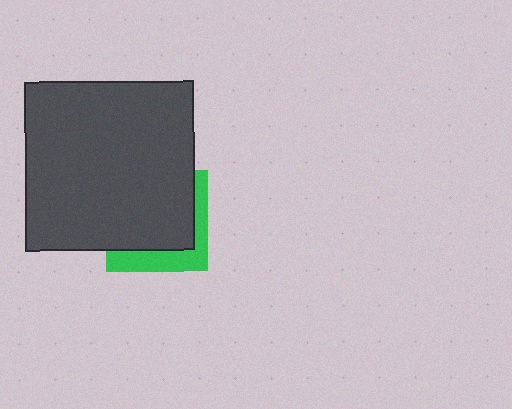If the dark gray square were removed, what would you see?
You would see the complete green square.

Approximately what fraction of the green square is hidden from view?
Roughly 69% of the green square is hidden behind the dark gray square.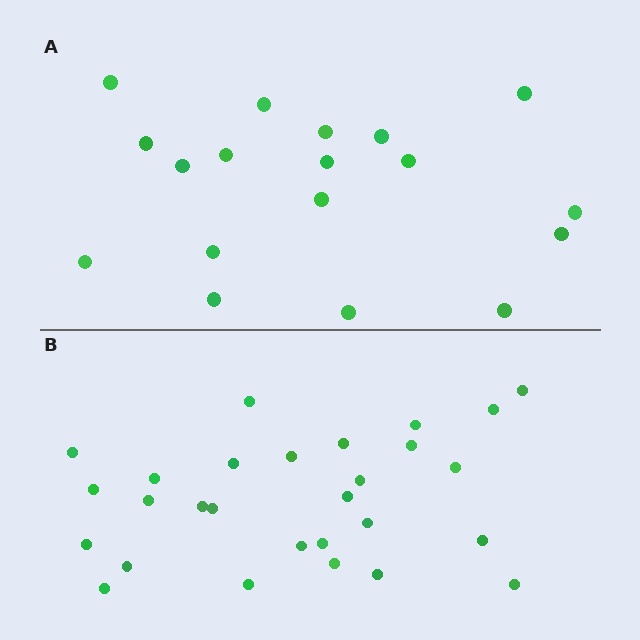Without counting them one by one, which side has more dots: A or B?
Region B (the bottom region) has more dots.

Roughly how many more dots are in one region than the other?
Region B has roughly 10 or so more dots than region A.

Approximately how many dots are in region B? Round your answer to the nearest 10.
About 30 dots. (The exact count is 28, which rounds to 30.)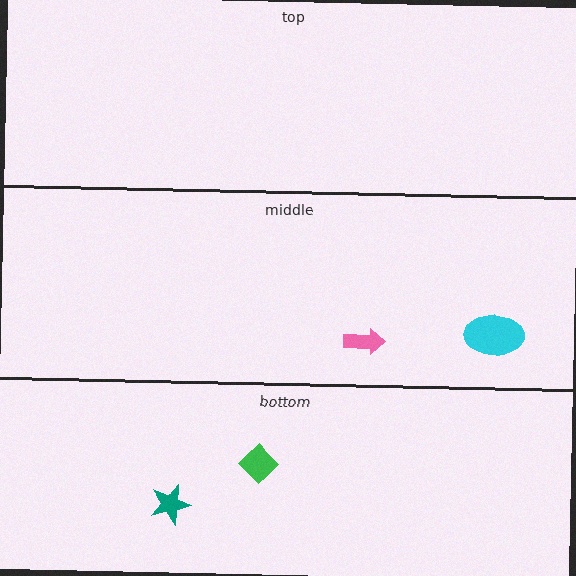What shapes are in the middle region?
The cyan ellipse, the pink arrow.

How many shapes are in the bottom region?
2.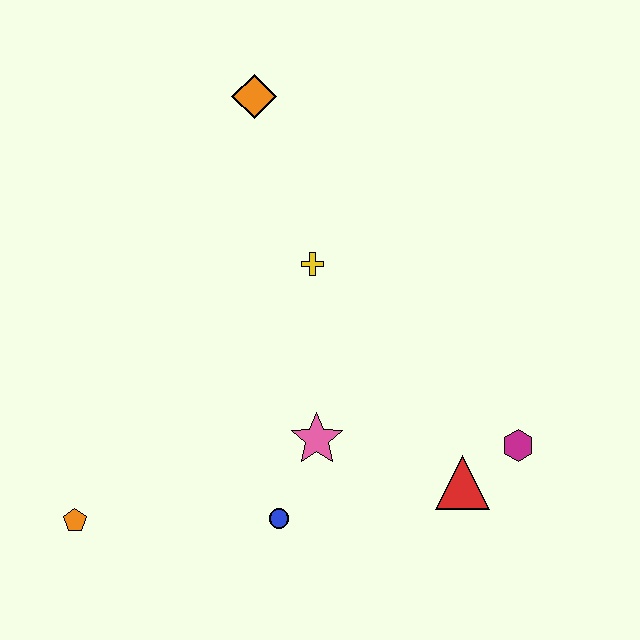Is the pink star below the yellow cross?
Yes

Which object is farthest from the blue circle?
The orange diamond is farthest from the blue circle.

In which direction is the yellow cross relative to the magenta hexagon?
The yellow cross is to the left of the magenta hexagon.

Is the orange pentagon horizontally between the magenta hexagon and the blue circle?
No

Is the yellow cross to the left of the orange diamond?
No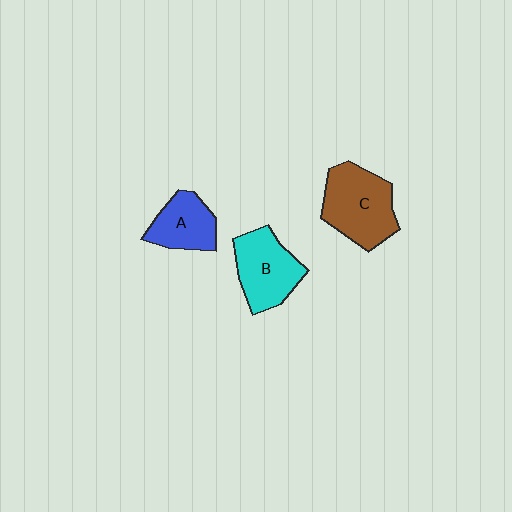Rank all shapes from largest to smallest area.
From largest to smallest: C (brown), B (cyan), A (blue).